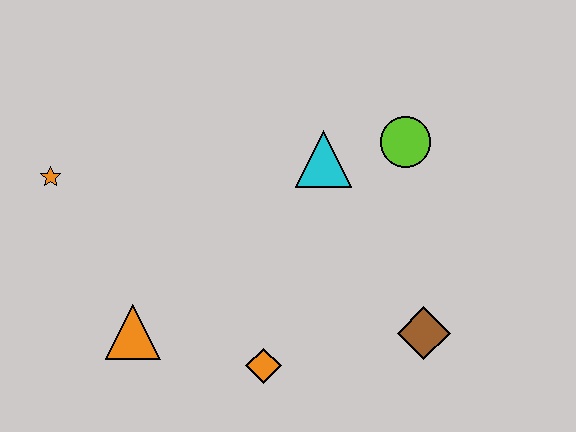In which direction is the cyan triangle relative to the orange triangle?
The cyan triangle is to the right of the orange triangle.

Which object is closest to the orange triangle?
The orange diamond is closest to the orange triangle.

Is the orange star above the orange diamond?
Yes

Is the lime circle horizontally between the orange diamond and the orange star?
No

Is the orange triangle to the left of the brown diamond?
Yes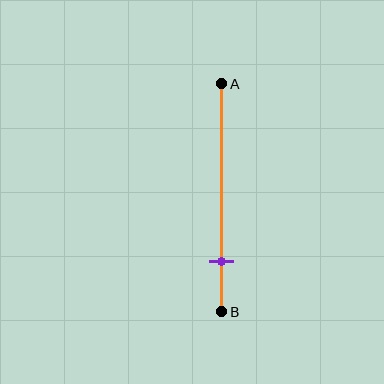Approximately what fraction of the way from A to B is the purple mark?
The purple mark is approximately 80% of the way from A to B.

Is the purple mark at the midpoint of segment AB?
No, the mark is at about 80% from A, not at the 50% midpoint.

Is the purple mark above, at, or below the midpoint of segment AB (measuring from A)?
The purple mark is below the midpoint of segment AB.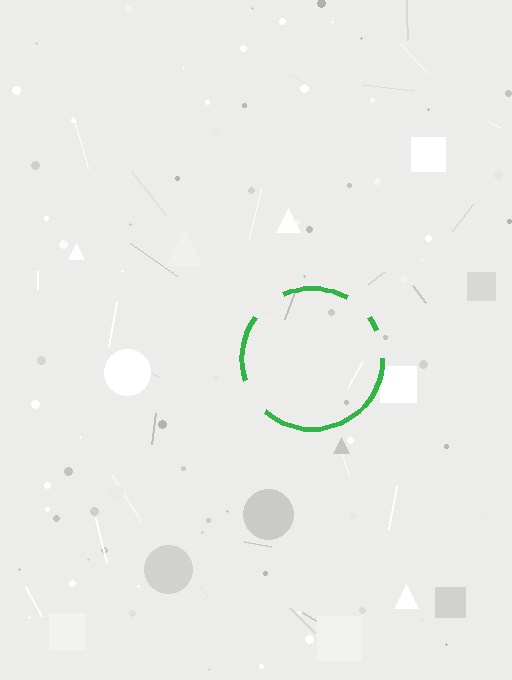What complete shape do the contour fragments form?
The contour fragments form a circle.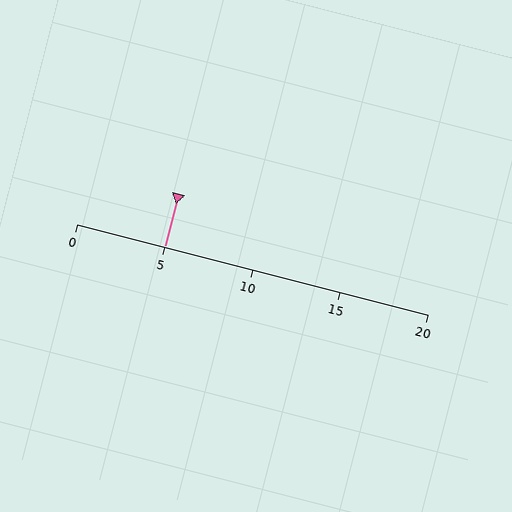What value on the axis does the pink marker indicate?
The marker indicates approximately 5.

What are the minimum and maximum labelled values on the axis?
The axis runs from 0 to 20.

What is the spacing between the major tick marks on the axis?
The major ticks are spaced 5 apart.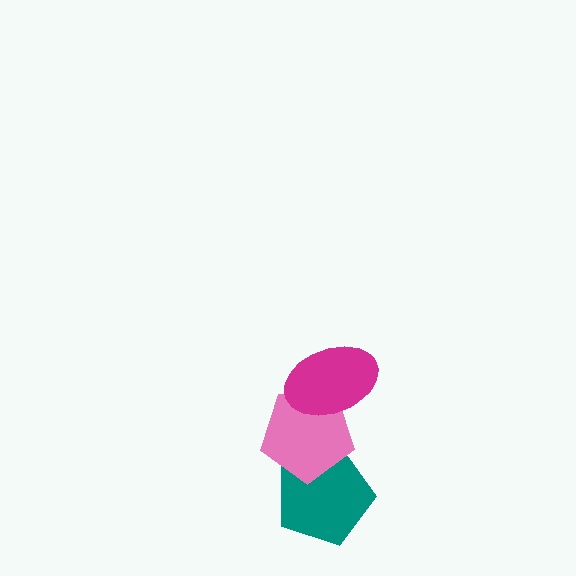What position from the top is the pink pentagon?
The pink pentagon is 2nd from the top.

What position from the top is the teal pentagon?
The teal pentagon is 3rd from the top.